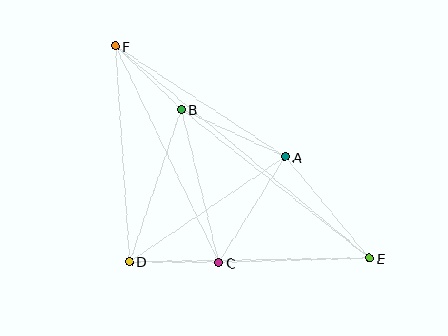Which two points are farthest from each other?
Points E and F are farthest from each other.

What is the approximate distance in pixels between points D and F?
The distance between D and F is approximately 216 pixels.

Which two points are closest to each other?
Points C and D are closest to each other.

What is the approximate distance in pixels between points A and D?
The distance between A and D is approximately 188 pixels.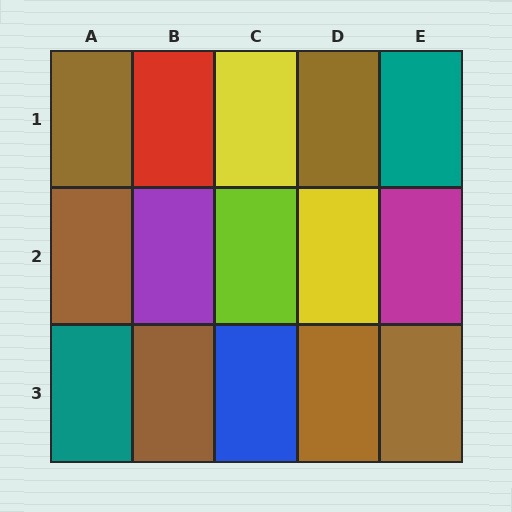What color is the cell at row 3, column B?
Brown.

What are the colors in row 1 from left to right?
Brown, red, yellow, brown, teal.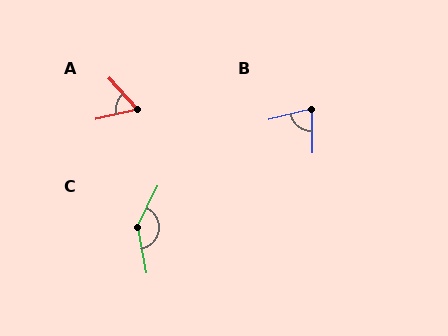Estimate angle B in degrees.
Approximately 77 degrees.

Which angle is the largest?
C, at approximately 144 degrees.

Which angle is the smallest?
A, at approximately 61 degrees.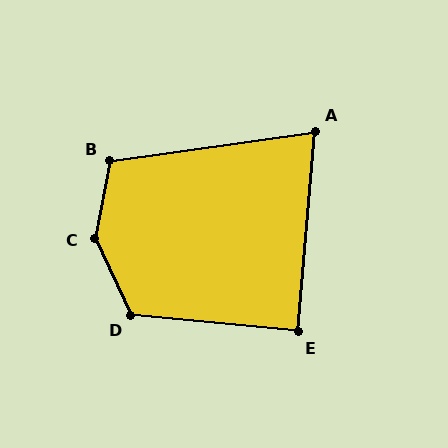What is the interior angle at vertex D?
Approximately 121 degrees (obtuse).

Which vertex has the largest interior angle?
C, at approximately 143 degrees.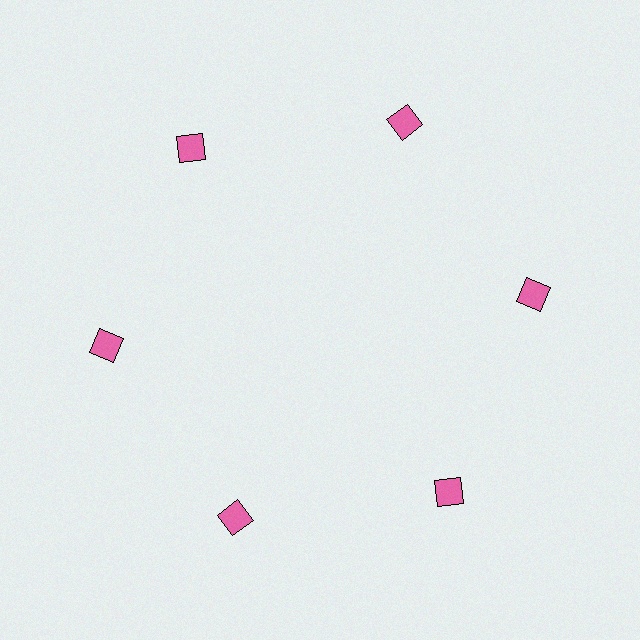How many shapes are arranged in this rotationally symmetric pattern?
There are 6 shapes, arranged in 6 groups of 1.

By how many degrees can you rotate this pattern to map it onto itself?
The pattern maps onto itself every 60 degrees of rotation.